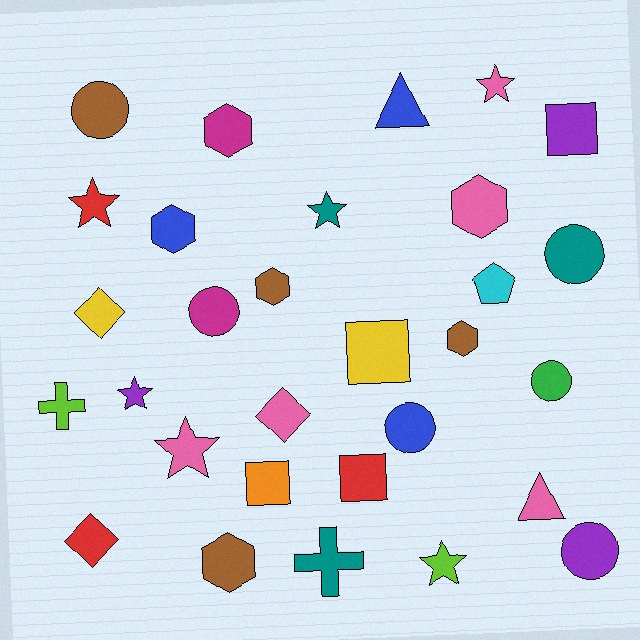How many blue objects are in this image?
There are 3 blue objects.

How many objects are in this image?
There are 30 objects.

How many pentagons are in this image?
There is 1 pentagon.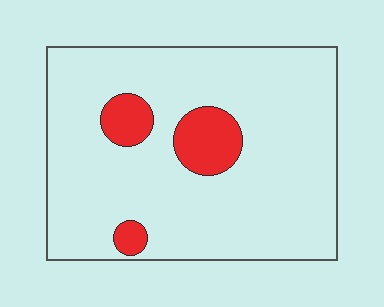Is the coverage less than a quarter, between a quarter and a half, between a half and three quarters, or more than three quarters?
Less than a quarter.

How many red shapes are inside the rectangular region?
3.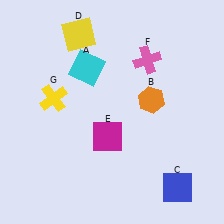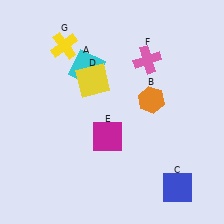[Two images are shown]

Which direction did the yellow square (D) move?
The yellow square (D) moved down.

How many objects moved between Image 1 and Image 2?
2 objects moved between the two images.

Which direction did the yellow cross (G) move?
The yellow cross (G) moved up.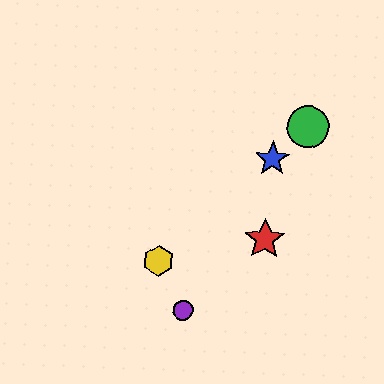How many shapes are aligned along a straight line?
3 shapes (the blue star, the green circle, the yellow hexagon) are aligned along a straight line.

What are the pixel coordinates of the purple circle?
The purple circle is at (183, 311).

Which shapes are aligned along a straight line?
The blue star, the green circle, the yellow hexagon are aligned along a straight line.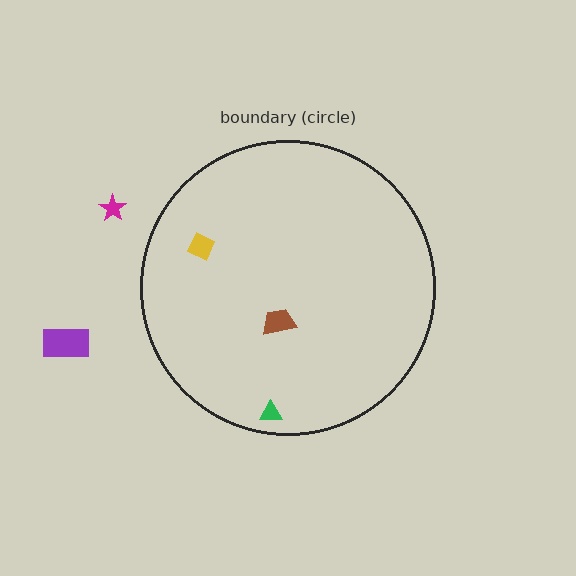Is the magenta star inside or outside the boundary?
Outside.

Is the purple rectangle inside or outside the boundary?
Outside.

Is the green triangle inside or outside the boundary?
Inside.